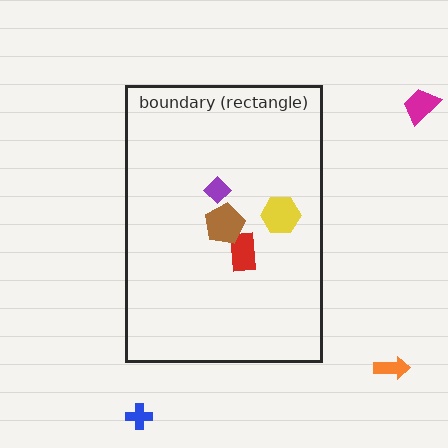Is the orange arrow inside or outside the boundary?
Outside.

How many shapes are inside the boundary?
4 inside, 3 outside.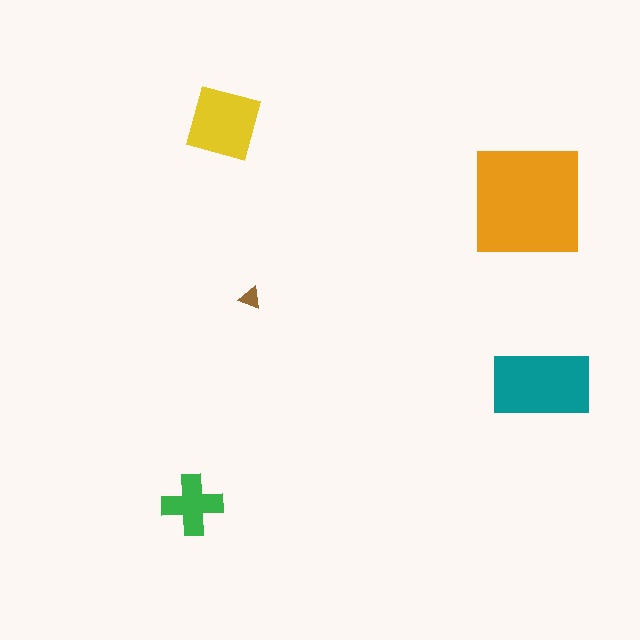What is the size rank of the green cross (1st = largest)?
4th.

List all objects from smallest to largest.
The brown triangle, the green cross, the yellow diamond, the teal rectangle, the orange square.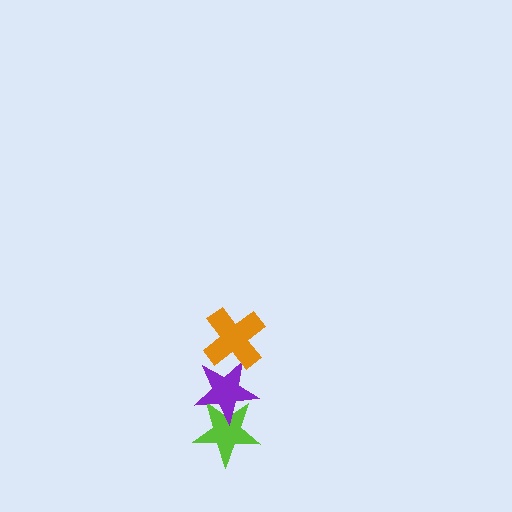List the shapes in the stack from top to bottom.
From top to bottom: the orange cross, the purple star, the lime star.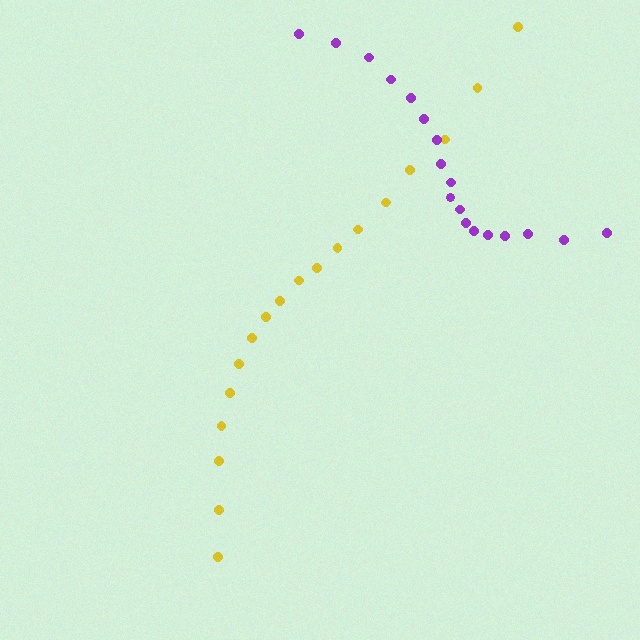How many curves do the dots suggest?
There are 2 distinct paths.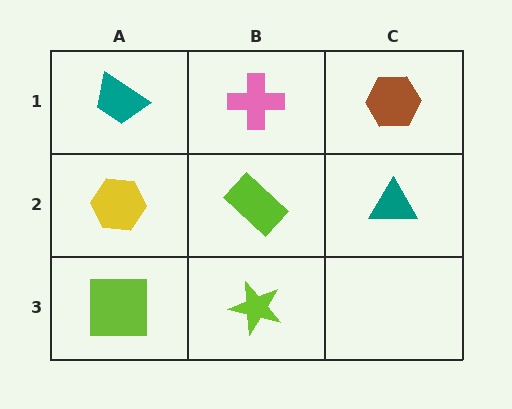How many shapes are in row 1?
3 shapes.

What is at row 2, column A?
A yellow hexagon.